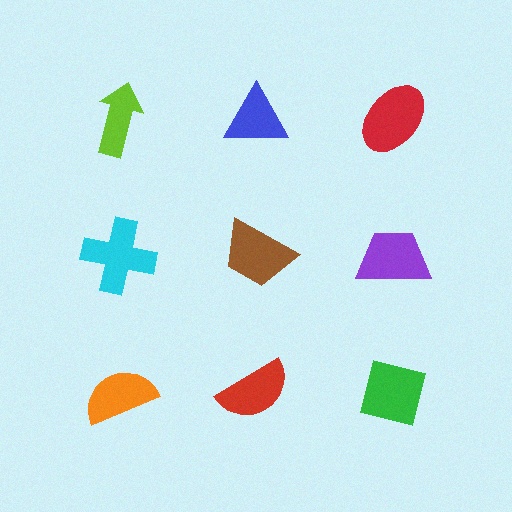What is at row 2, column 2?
A brown trapezoid.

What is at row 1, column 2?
A blue triangle.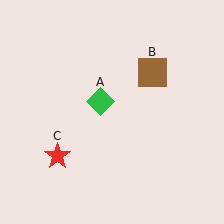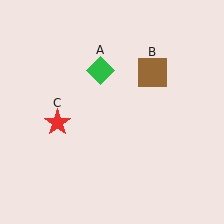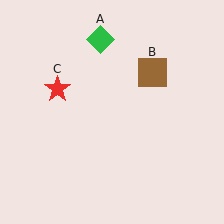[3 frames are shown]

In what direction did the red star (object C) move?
The red star (object C) moved up.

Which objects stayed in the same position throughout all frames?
Brown square (object B) remained stationary.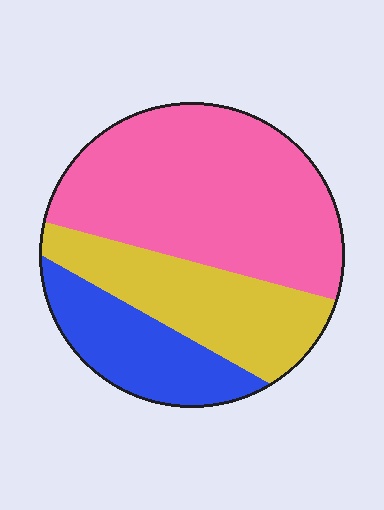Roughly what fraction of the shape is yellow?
Yellow covers around 25% of the shape.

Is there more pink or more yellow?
Pink.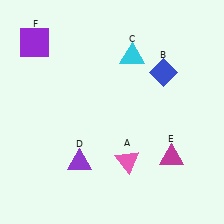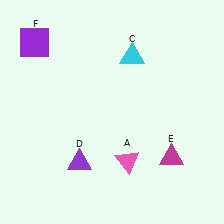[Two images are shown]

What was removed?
The blue diamond (B) was removed in Image 2.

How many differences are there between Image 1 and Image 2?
There is 1 difference between the two images.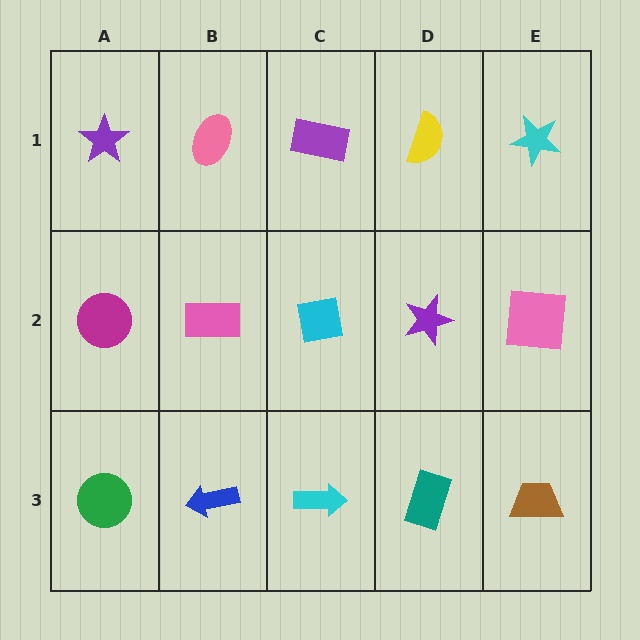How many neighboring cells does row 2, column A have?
3.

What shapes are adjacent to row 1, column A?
A magenta circle (row 2, column A), a pink ellipse (row 1, column B).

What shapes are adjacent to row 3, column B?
A pink rectangle (row 2, column B), a green circle (row 3, column A), a cyan arrow (row 3, column C).